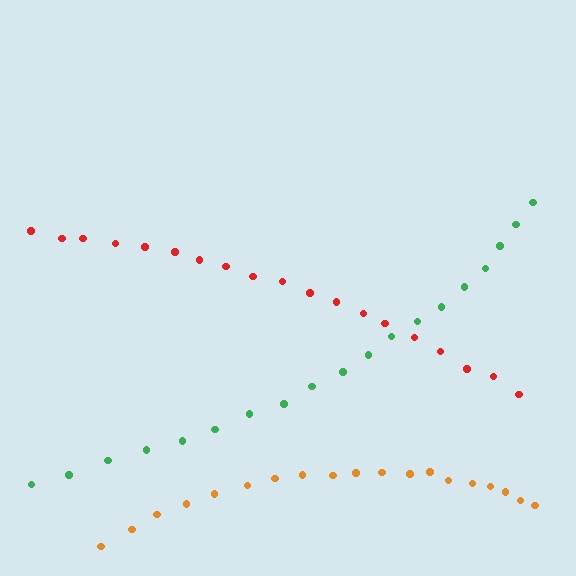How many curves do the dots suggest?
There are 3 distinct paths.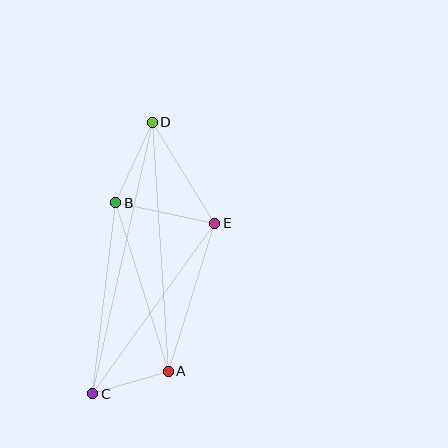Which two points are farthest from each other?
Points C and D are farthest from each other.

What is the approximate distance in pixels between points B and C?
The distance between B and C is approximately 192 pixels.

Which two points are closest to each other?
Points A and C are closest to each other.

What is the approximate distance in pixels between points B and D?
The distance between B and D is approximately 88 pixels.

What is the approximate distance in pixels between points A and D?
The distance between A and D is approximately 249 pixels.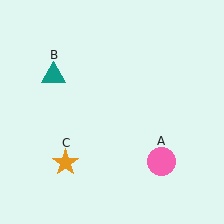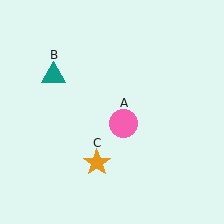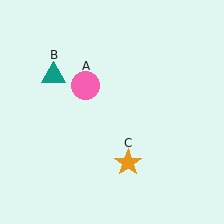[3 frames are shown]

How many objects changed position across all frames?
2 objects changed position: pink circle (object A), orange star (object C).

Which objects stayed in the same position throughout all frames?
Teal triangle (object B) remained stationary.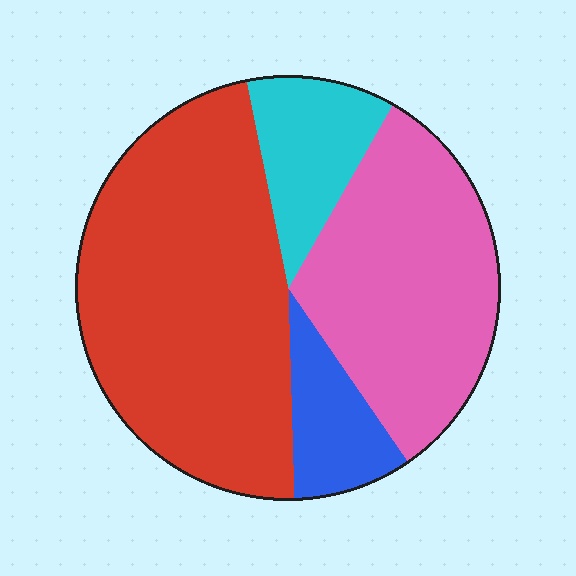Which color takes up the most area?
Red, at roughly 45%.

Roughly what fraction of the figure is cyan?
Cyan takes up about one eighth (1/8) of the figure.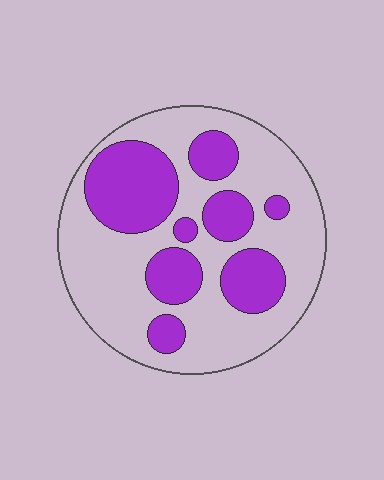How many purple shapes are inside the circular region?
8.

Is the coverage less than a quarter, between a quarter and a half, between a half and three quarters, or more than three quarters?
Between a quarter and a half.